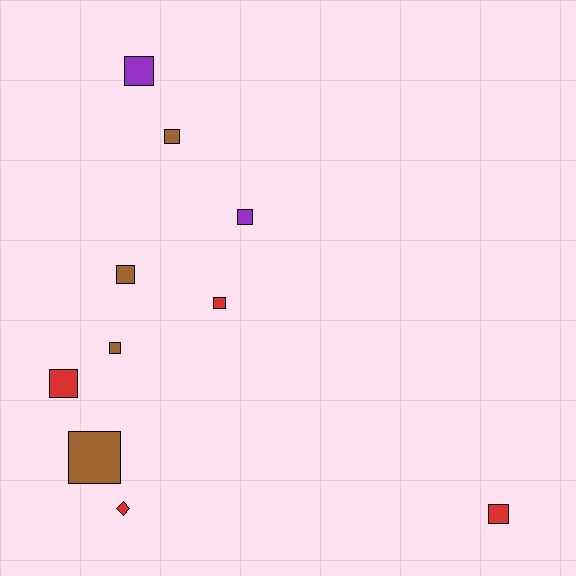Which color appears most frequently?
Red, with 4 objects.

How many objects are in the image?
There are 10 objects.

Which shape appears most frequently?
Square, with 9 objects.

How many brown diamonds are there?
There are no brown diamonds.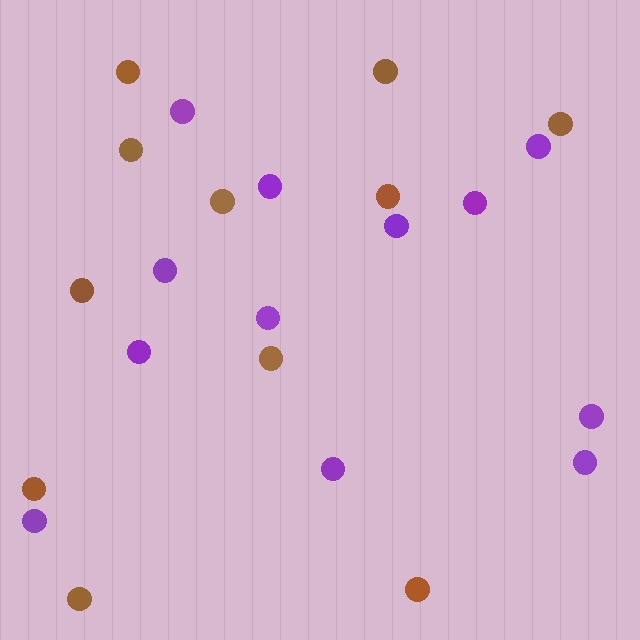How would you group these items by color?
There are 2 groups: one group of purple circles (12) and one group of brown circles (11).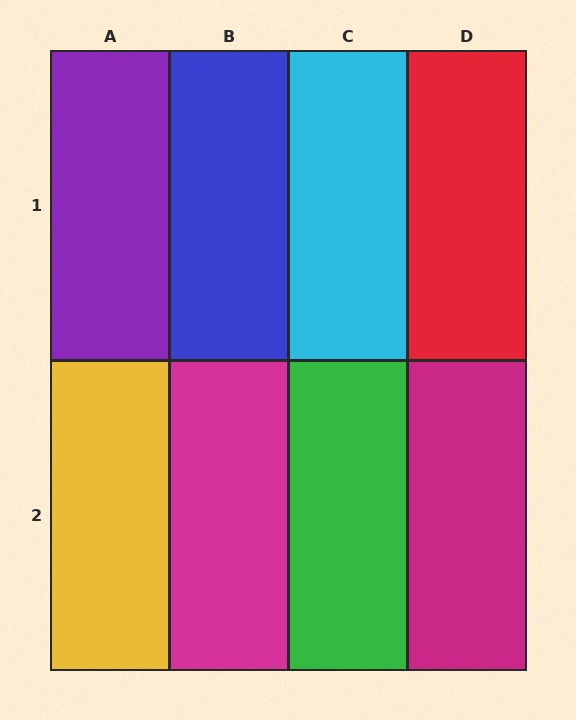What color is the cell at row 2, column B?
Magenta.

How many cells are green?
1 cell is green.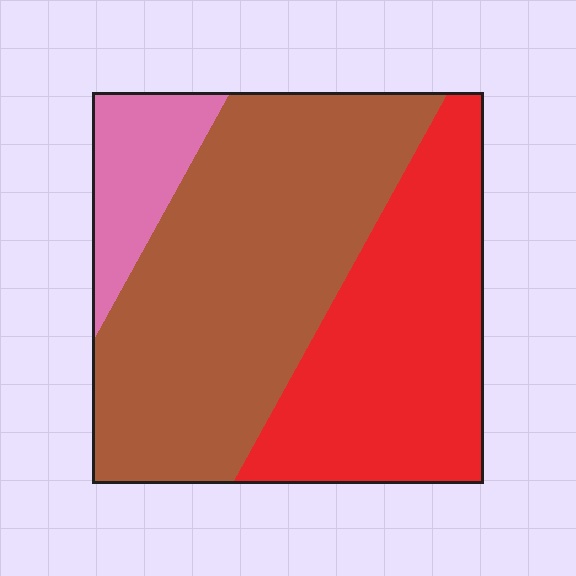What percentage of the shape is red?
Red covers around 35% of the shape.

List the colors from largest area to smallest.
From largest to smallest: brown, red, pink.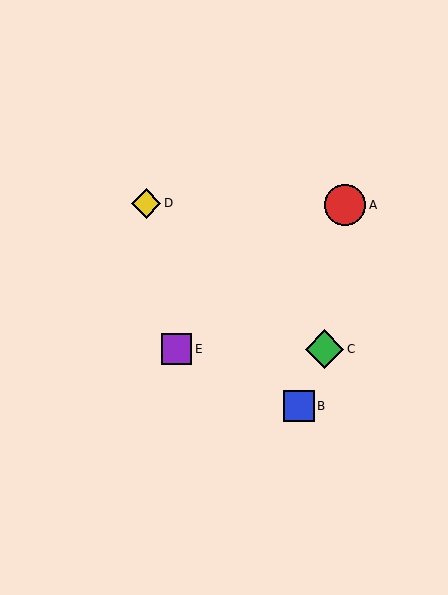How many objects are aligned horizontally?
2 objects (C, E) are aligned horizontally.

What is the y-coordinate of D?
Object D is at y≈203.